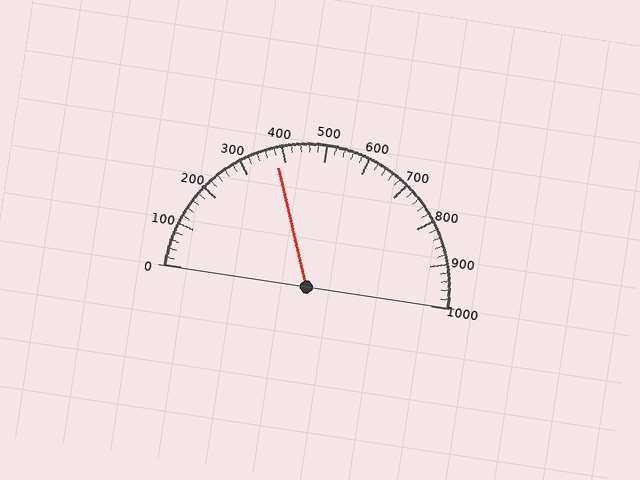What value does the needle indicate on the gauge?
The needle indicates approximately 380.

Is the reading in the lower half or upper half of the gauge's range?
The reading is in the lower half of the range (0 to 1000).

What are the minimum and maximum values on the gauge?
The gauge ranges from 0 to 1000.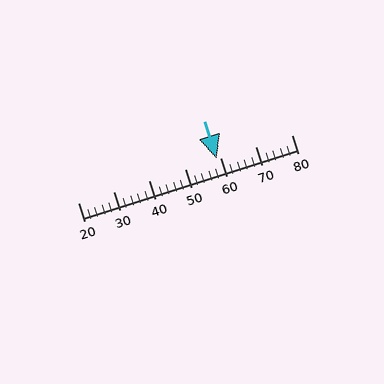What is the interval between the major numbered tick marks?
The major tick marks are spaced 10 units apart.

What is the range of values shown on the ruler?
The ruler shows values from 20 to 80.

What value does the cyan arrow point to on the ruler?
The cyan arrow points to approximately 59.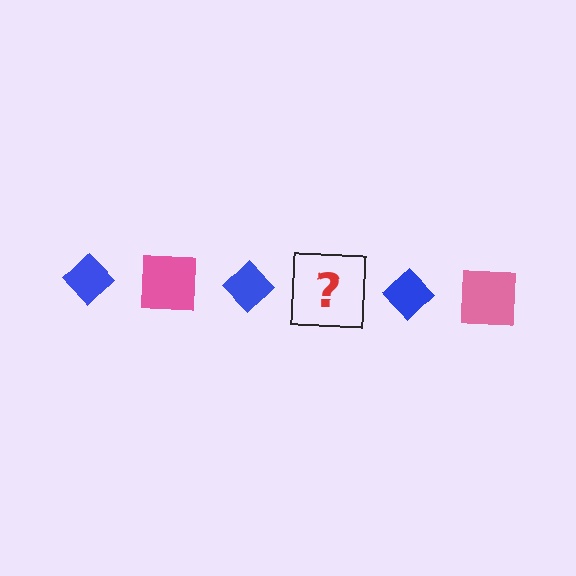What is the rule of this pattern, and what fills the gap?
The rule is that the pattern alternates between blue diamond and pink square. The gap should be filled with a pink square.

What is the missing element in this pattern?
The missing element is a pink square.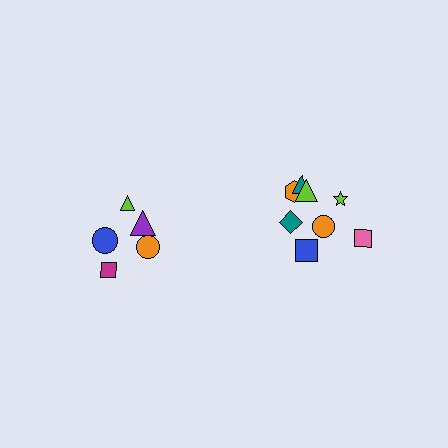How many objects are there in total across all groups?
There are 13 objects.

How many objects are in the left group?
There are 5 objects.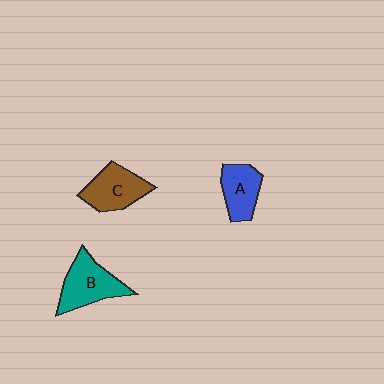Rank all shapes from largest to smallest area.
From largest to smallest: B (teal), C (brown), A (blue).